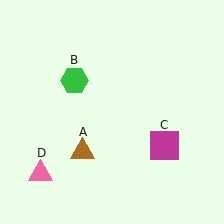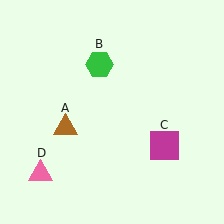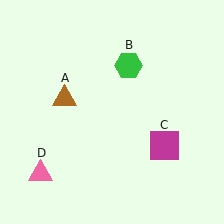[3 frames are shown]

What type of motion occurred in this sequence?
The brown triangle (object A), green hexagon (object B) rotated clockwise around the center of the scene.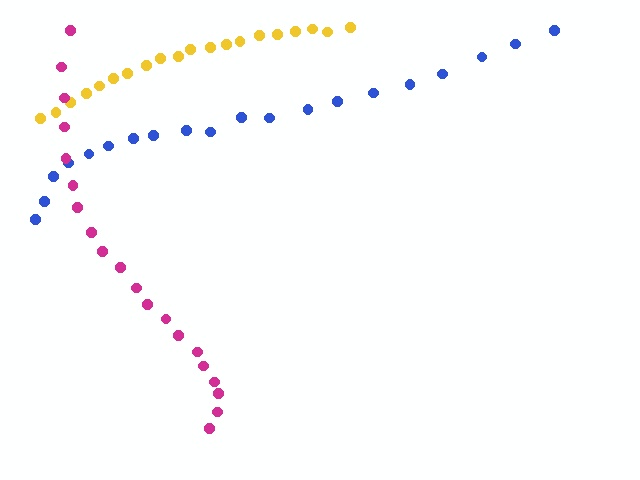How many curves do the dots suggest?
There are 3 distinct paths.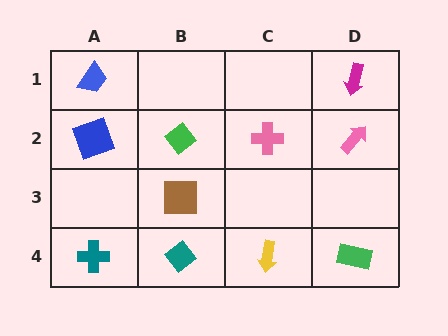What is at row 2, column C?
A pink cross.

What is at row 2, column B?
A green diamond.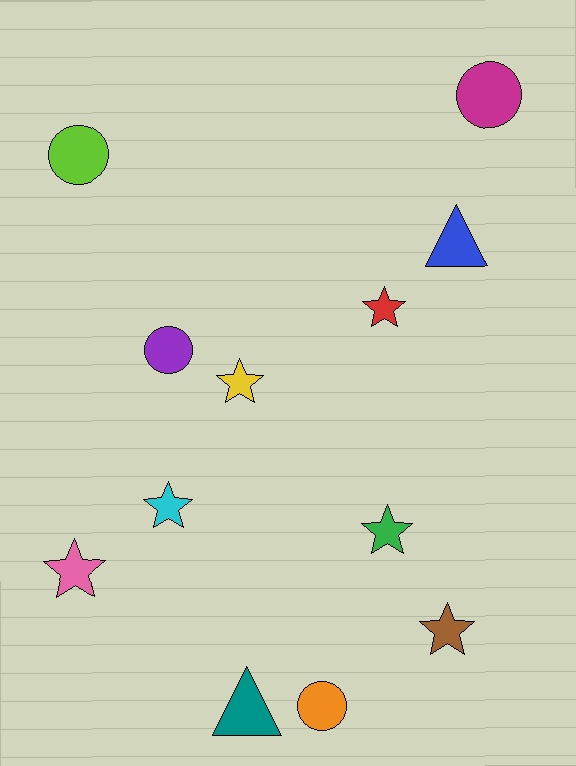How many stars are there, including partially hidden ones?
There are 6 stars.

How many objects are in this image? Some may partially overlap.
There are 12 objects.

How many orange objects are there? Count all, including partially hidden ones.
There is 1 orange object.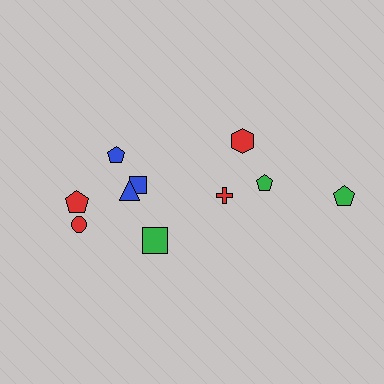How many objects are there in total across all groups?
There are 10 objects.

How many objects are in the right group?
There are 4 objects.